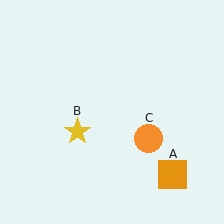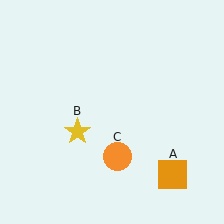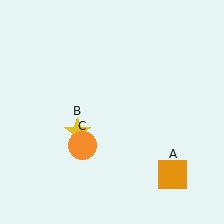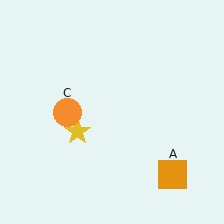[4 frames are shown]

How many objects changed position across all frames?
1 object changed position: orange circle (object C).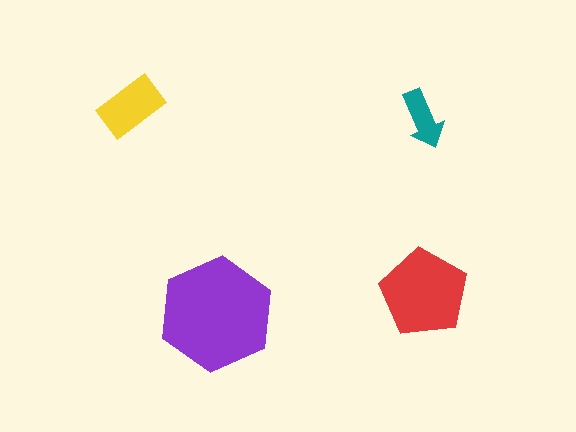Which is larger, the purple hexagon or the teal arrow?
The purple hexagon.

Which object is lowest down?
The purple hexagon is bottommost.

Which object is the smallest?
The teal arrow.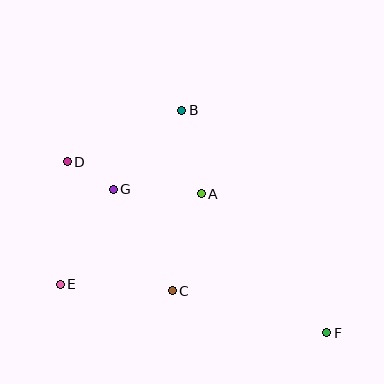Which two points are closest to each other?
Points D and G are closest to each other.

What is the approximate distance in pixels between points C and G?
The distance between C and G is approximately 118 pixels.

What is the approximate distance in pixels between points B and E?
The distance between B and E is approximately 212 pixels.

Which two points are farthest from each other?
Points D and F are farthest from each other.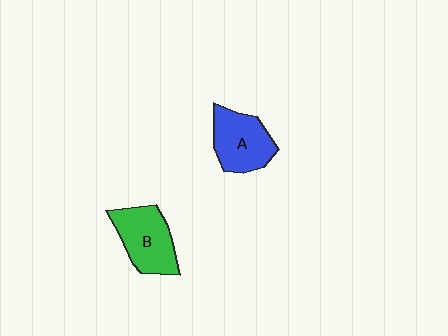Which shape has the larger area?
Shape B (green).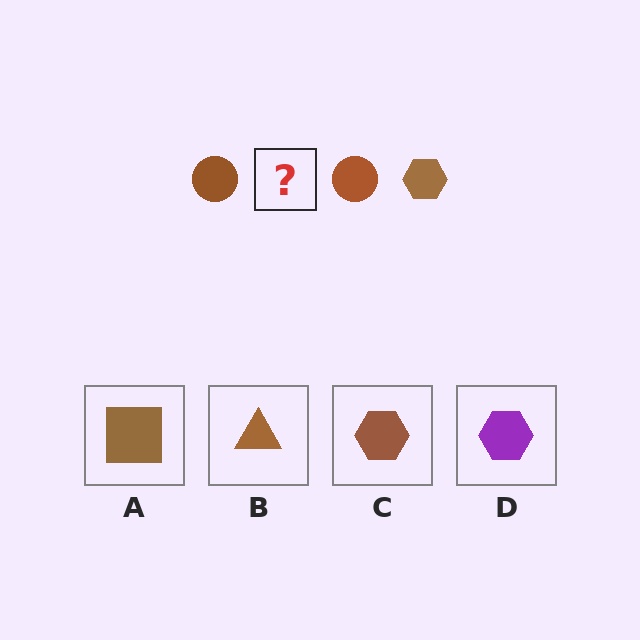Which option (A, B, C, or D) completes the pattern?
C.